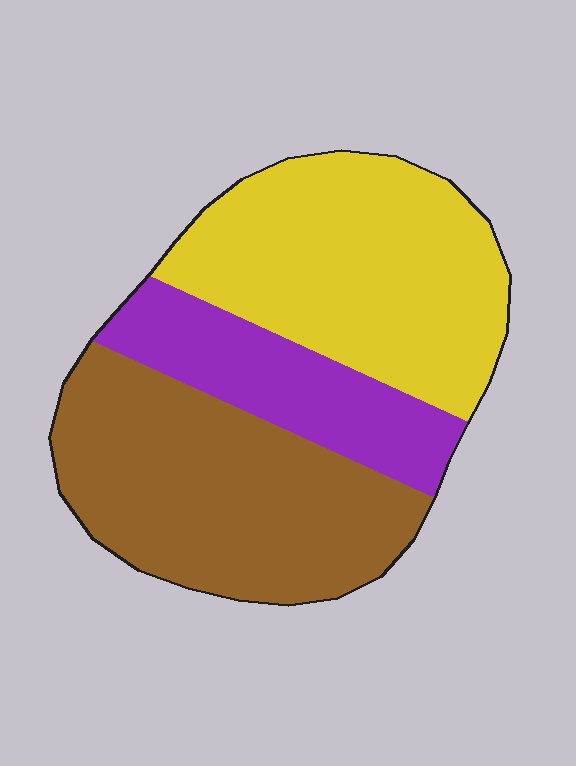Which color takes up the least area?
Purple, at roughly 20%.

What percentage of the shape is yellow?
Yellow covers about 40% of the shape.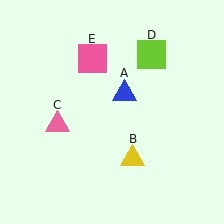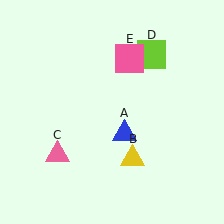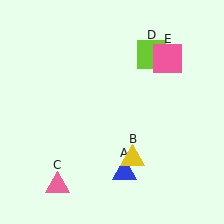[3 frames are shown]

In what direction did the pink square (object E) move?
The pink square (object E) moved right.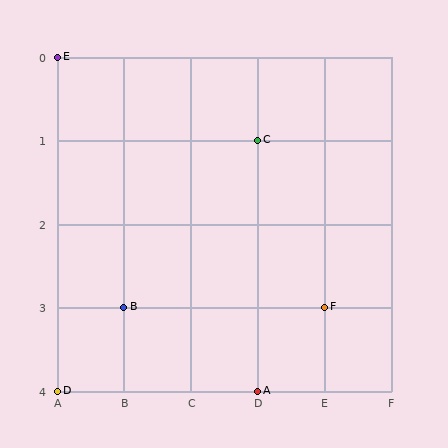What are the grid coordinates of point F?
Point F is at grid coordinates (E, 3).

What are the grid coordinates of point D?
Point D is at grid coordinates (A, 4).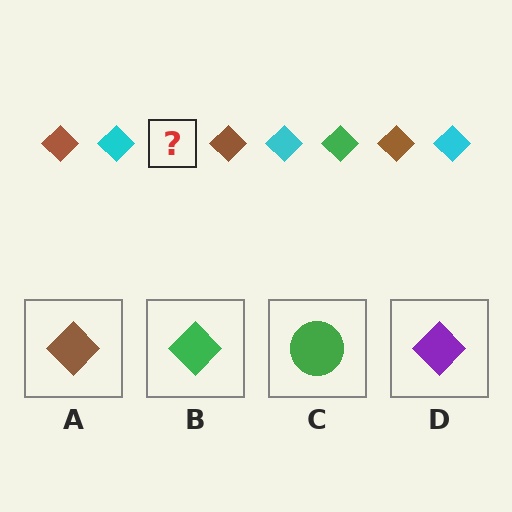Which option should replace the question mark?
Option B.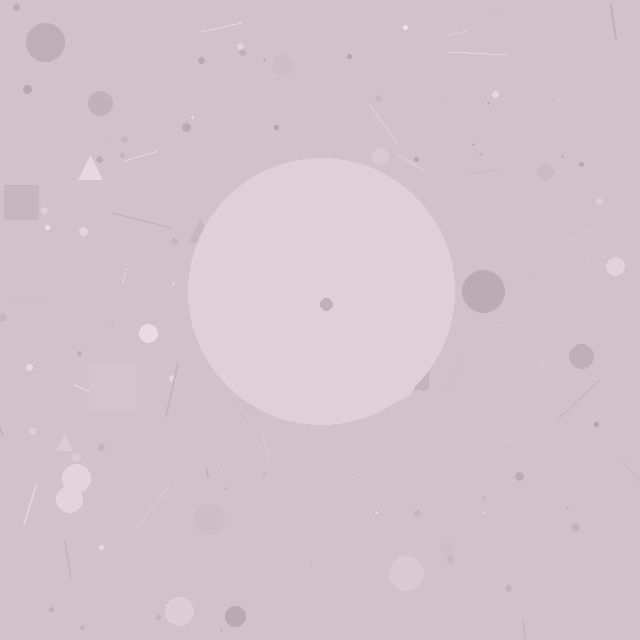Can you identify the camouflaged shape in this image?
The camouflaged shape is a circle.